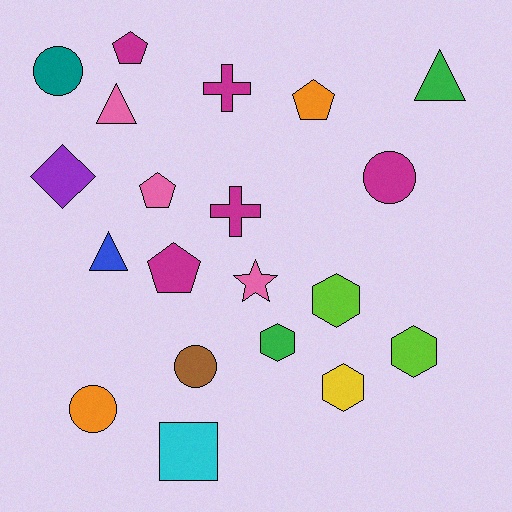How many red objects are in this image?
There are no red objects.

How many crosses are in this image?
There are 2 crosses.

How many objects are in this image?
There are 20 objects.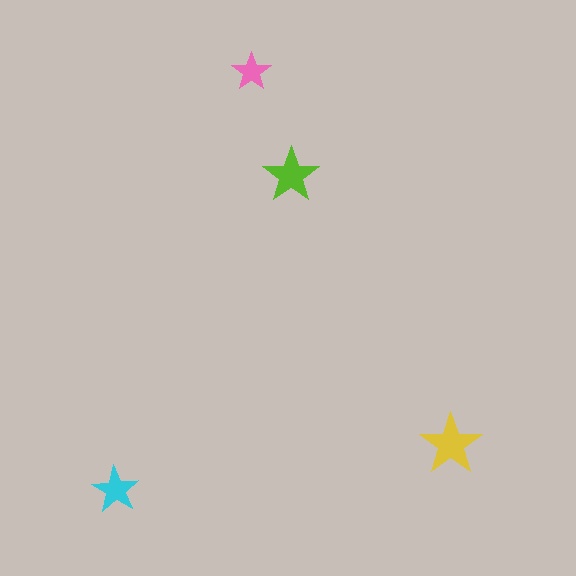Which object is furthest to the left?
The cyan star is leftmost.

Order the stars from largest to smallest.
the yellow one, the lime one, the cyan one, the pink one.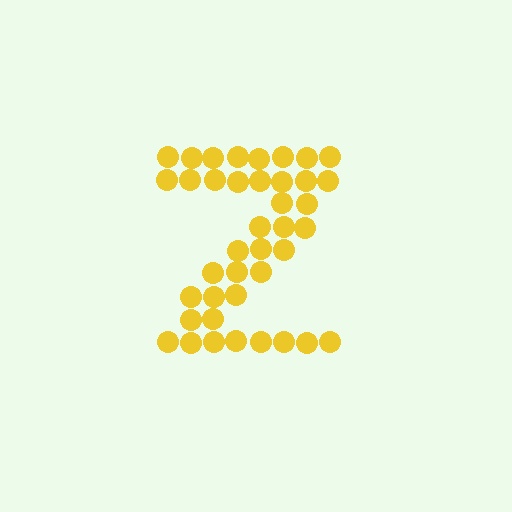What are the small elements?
The small elements are circles.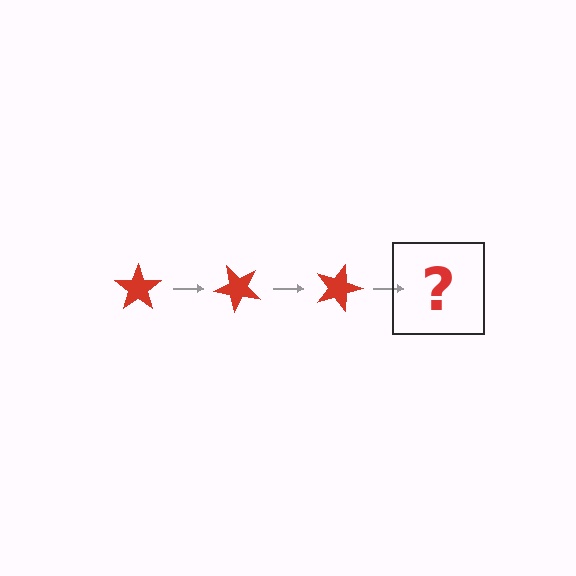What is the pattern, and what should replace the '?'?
The pattern is that the star rotates 45 degrees each step. The '?' should be a red star rotated 135 degrees.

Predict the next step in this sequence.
The next step is a red star rotated 135 degrees.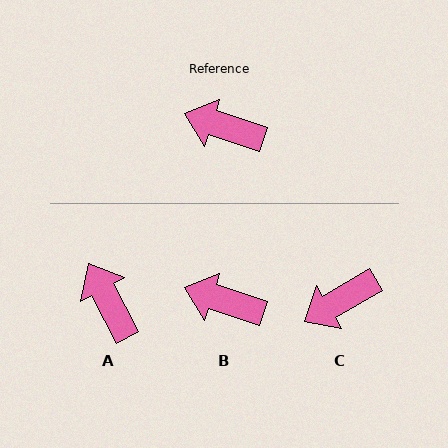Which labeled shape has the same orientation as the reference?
B.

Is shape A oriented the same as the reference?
No, it is off by about 44 degrees.